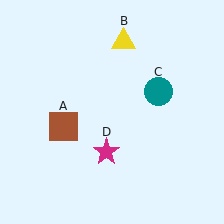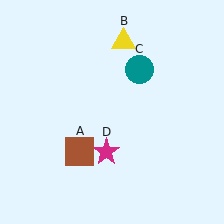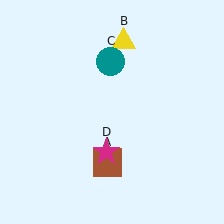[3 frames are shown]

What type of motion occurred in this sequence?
The brown square (object A), teal circle (object C) rotated counterclockwise around the center of the scene.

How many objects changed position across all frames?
2 objects changed position: brown square (object A), teal circle (object C).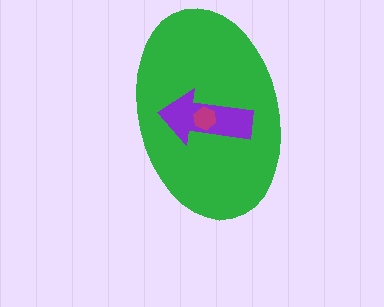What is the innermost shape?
The magenta hexagon.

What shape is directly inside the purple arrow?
The magenta hexagon.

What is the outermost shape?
The green ellipse.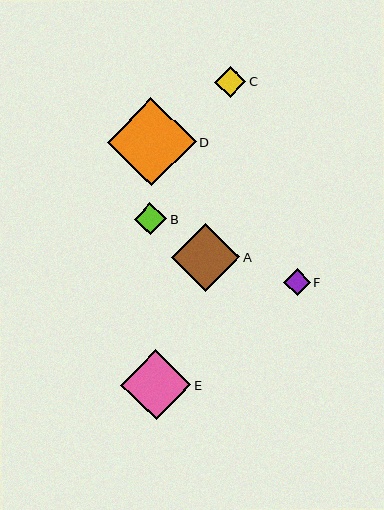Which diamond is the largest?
Diamond D is the largest with a size of approximately 88 pixels.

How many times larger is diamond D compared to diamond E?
Diamond D is approximately 1.3 times the size of diamond E.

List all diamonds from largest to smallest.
From largest to smallest: D, E, A, B, C, F.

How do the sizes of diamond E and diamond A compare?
Diamond E and diamond A are approximately the same size.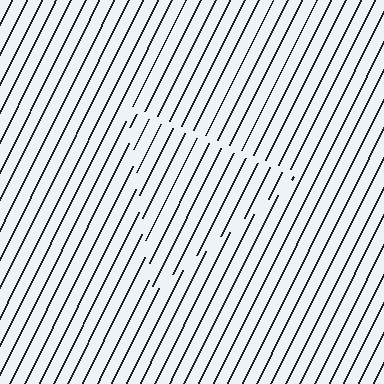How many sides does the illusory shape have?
3 sides — the line-ends trace a triangle.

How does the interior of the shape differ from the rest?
The interior of the shape contains the same grating, shifted by half a period — the contour is defined by the phase discontinuity where line-ends from the inner and outer gratings abut.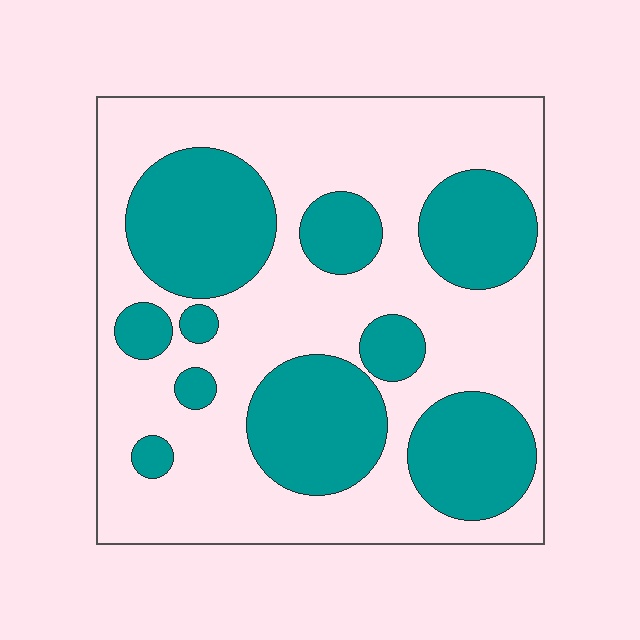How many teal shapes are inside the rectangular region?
10.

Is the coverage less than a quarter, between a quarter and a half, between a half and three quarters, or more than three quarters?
Between a quarter and a half.